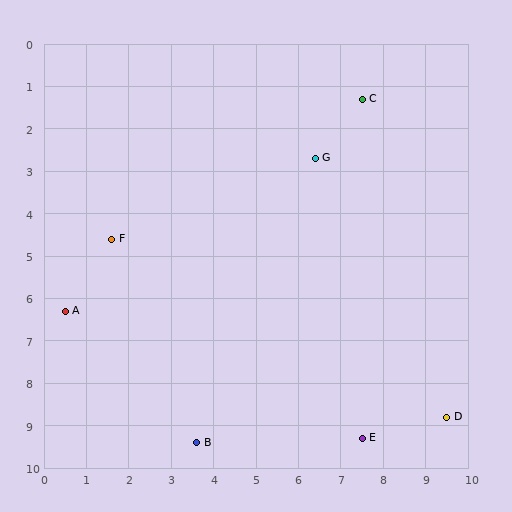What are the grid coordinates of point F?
Point F is at approximately (1.6, 4.6).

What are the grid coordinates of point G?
Point G is at approximately (6.4, 2.7).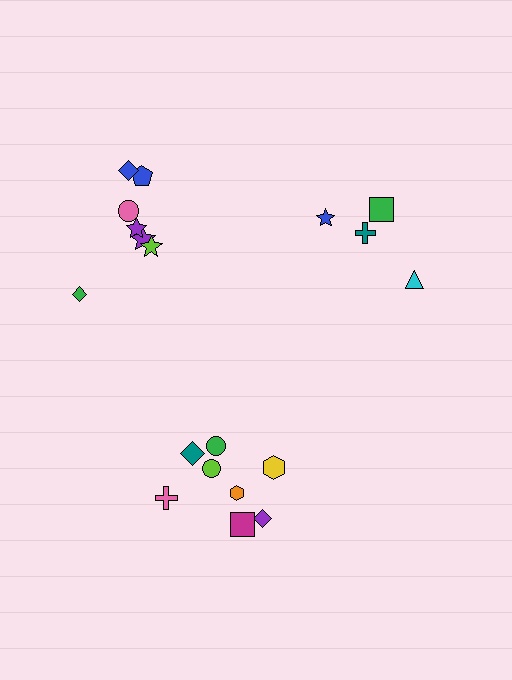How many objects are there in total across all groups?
There are 19 objects.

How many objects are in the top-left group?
There are 7 objects.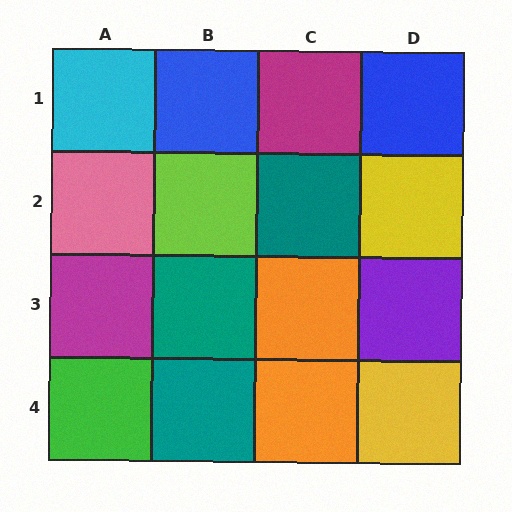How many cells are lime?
1 cell is lime.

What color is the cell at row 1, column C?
Magenta.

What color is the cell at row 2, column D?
Yellow.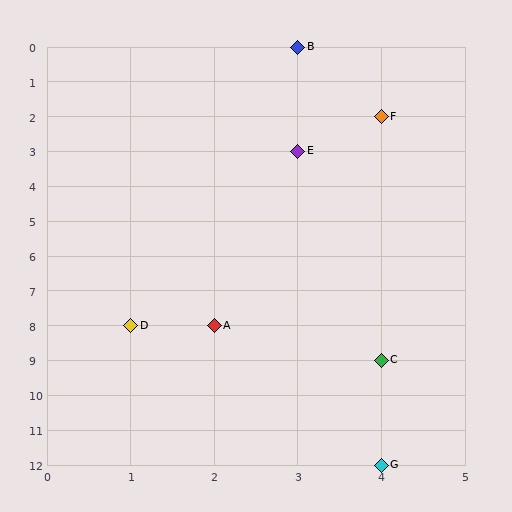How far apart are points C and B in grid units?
Points C and B are 1 column and 9 rows apart (about 9.1 grid units diagonally).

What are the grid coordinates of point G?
Point G is at grid coordinates (4, 12).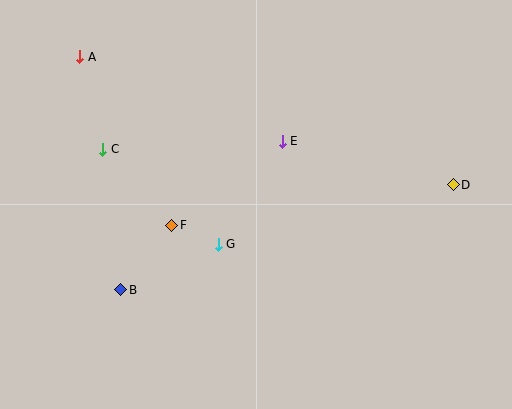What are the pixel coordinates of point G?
Point G is at (218, 244).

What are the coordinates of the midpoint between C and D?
The midpoint between C and D is at (278, 167).